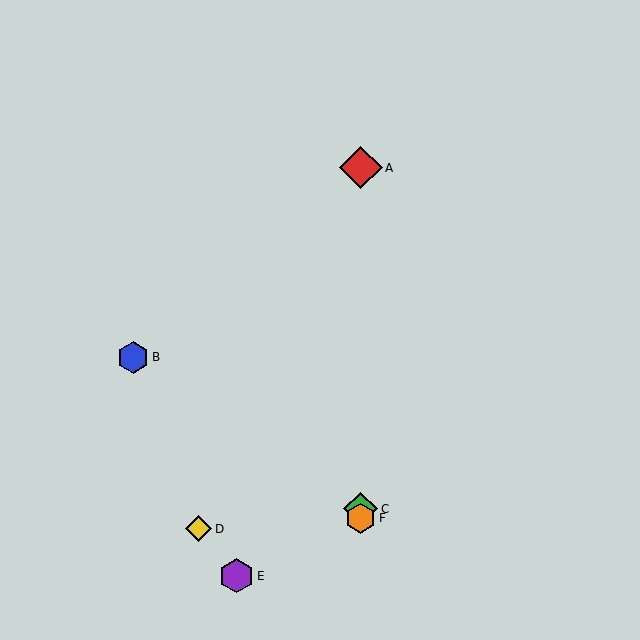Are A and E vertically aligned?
No, A is at x≈361 and E is at x≈236.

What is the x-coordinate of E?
Object E is at x≈236.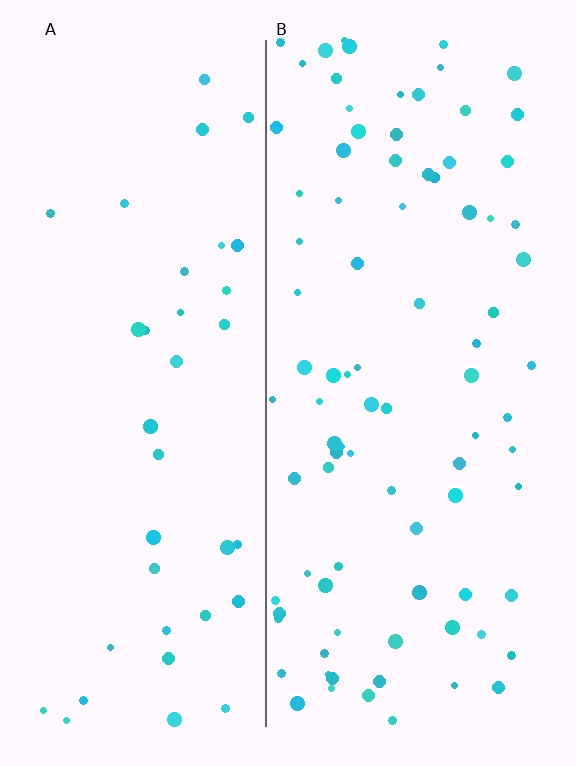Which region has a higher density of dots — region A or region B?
B (the right).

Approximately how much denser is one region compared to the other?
Approximately 2.4× — region B over region A.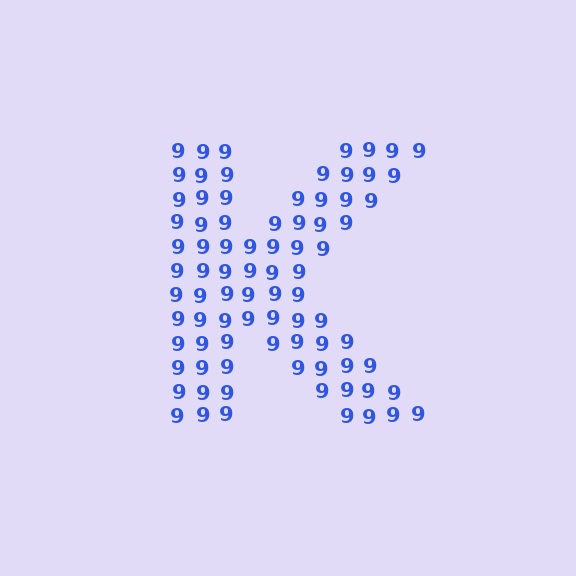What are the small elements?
The small elements are digit 9's.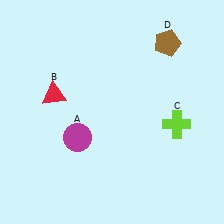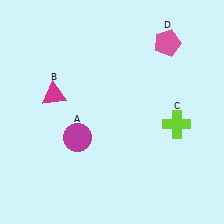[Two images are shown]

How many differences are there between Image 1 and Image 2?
There are 2 differences between the two images.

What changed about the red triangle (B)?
In Image 1, B is red. In Image 2, it changed to magenta.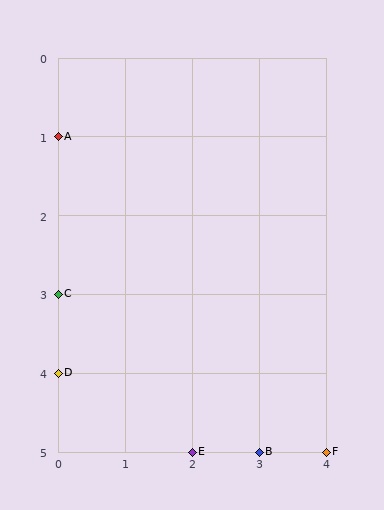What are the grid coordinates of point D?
Point D is at grid coordinates (0, 4).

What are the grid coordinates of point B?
Point B is at grid coordinates (3, 5).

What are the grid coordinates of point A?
Point A is at grid coordinates (0, 1).